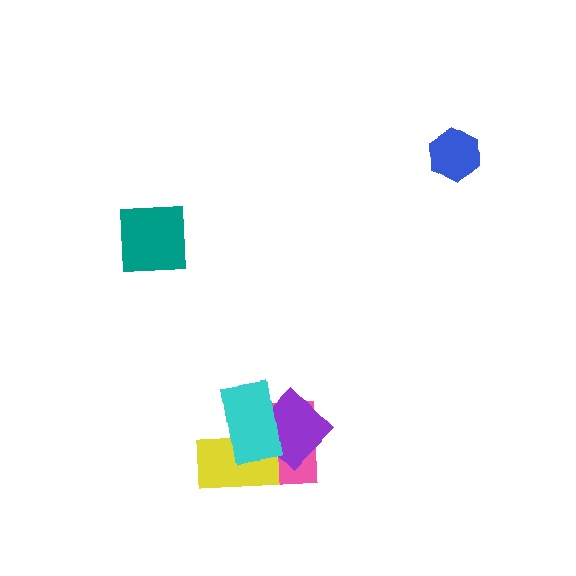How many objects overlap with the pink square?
3 objects overlap with the pink square.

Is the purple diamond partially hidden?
Yes, it is partially covered by another shape.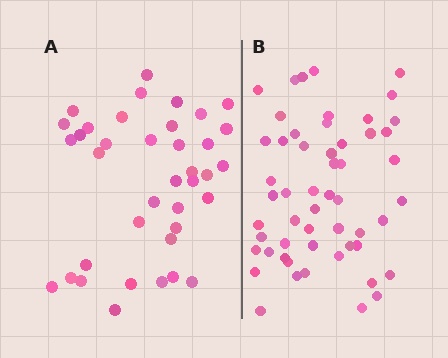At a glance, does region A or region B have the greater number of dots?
Region B (the right region) has more dots.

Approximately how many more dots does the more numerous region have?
Region B has approximately 15 more dots than region A.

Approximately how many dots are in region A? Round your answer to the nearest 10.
About 40 dots. (The exact count is 38, which rounds to 40.)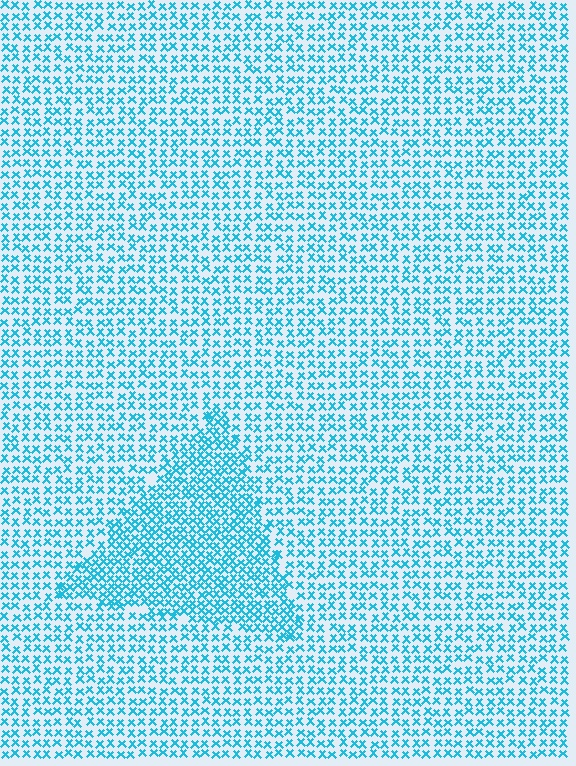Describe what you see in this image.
The image contains small cyan elements arranged at two different densities. A triangle-shaped region is visible where the elements are more densely packed than the surrounding area.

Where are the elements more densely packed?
The elements are more densely packed inside the triangle boundary.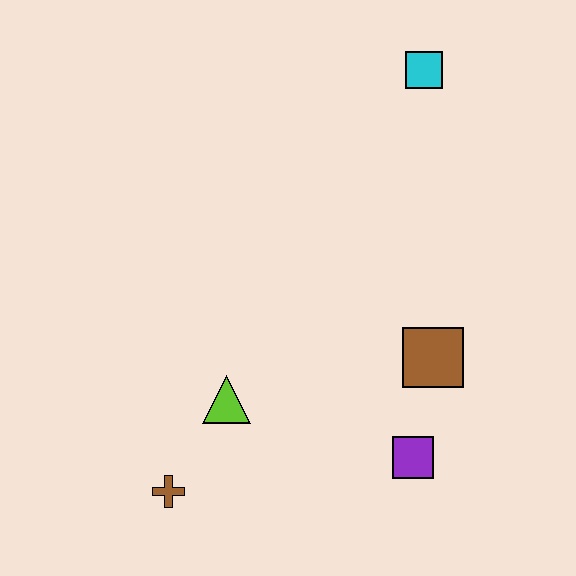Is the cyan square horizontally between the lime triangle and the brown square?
Yes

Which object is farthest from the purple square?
The cyan square is farthest from the purple square.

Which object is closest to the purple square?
The brown square is closest to the purple square.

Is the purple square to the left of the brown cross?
No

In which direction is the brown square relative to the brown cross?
The brown square is to the right of the brown cross.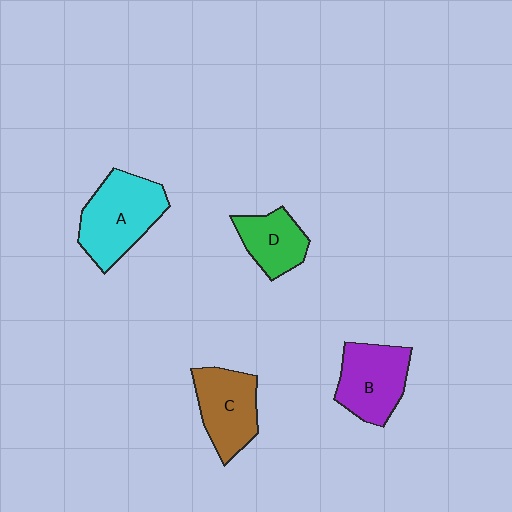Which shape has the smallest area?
Shape D (green).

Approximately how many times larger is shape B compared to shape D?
Approximately 1.4 times.